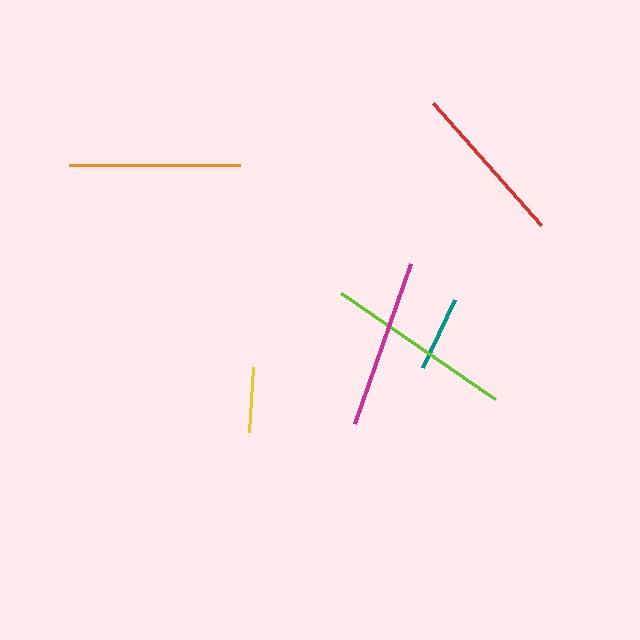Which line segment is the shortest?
The yellow line is the shortest at approximately 65 pixels.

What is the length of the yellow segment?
The yellow segment is approximately 65 pixels long.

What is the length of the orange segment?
The orange segment is approximately 171 pixels long.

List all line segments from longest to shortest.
From longest to shortest: lime, orange, magenta, red, teal, yellow.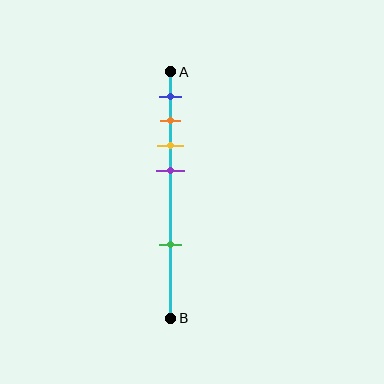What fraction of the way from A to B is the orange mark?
The orange mark is approximately 20% (0.2) of the way from A to B.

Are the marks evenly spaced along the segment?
No, the marks are not evenly spaced.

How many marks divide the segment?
There are 5 marks dividing the segment.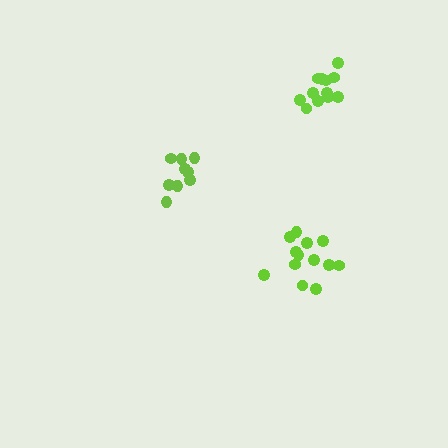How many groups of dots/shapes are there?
There are 3 groups.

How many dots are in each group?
Group 1: 12 dots, Group 2: 9 dots, Group 3: 13 dots (34 total).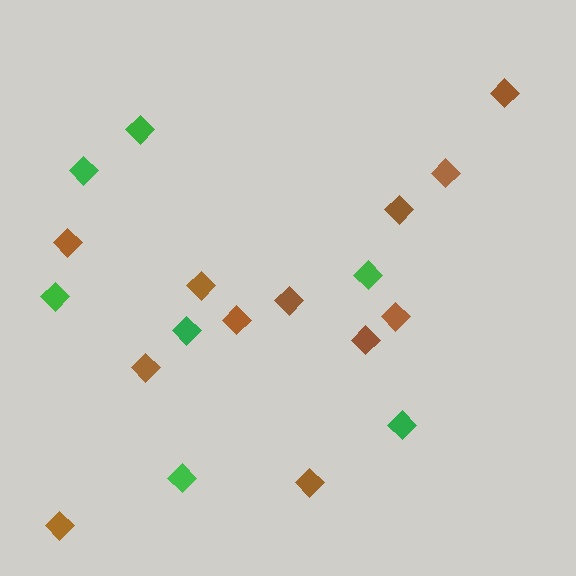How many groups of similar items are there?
There are 2 groups: one group of green diamonds (7) and one group of brown diamonds (12).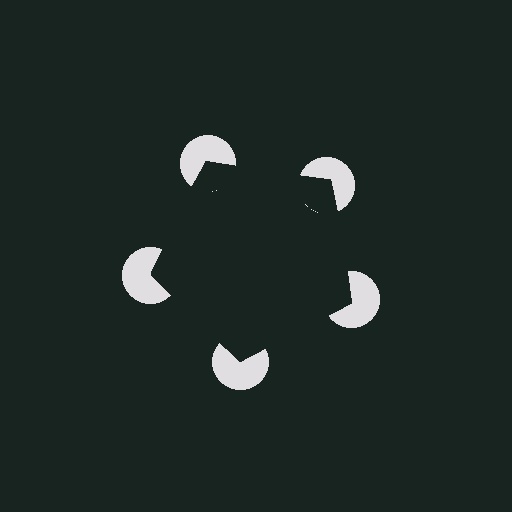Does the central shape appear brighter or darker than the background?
It typically appears slightly darker than the background, even though no actual brightness change is drawn.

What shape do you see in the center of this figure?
An illusory pentagon — its edges are inferred from the aligned wedge cuts in the pac-man discs, not physically drawn.